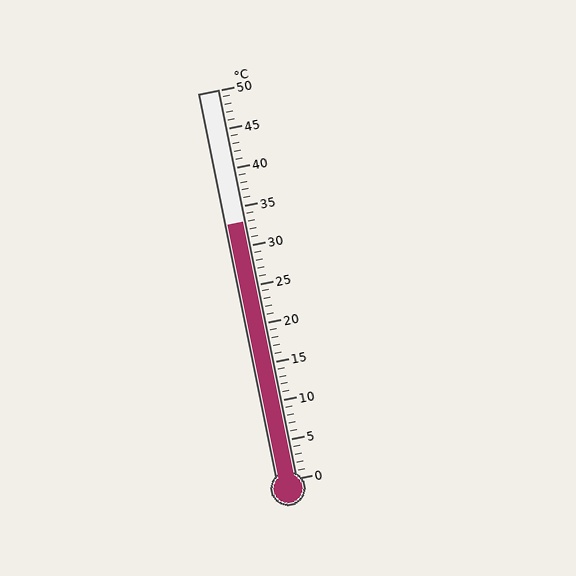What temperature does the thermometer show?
The thermometer shows approximately 33°C.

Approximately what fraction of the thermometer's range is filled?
The thermometer is filled to approximately 65% of its range.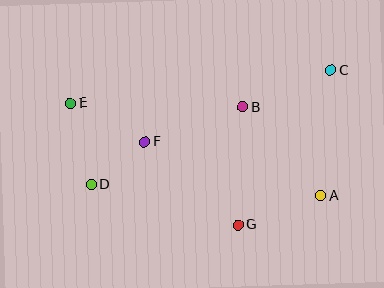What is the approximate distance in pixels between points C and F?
The distance between C and F is approximately 199 pixels.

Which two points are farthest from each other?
Points A and E are farthest from each other.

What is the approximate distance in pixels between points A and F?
The distance between A and F is approximately 184 pixels.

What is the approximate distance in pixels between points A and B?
The distance between A and B is approximately 118 pixels.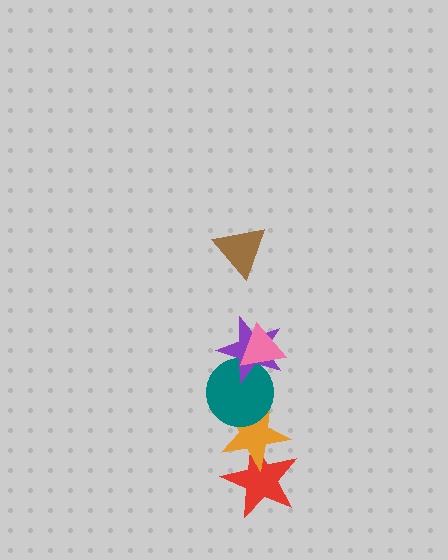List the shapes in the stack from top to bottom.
From top to bottom: the brown triangle, the pink triangle, the purple star, the teal circle, the orange star, the red star.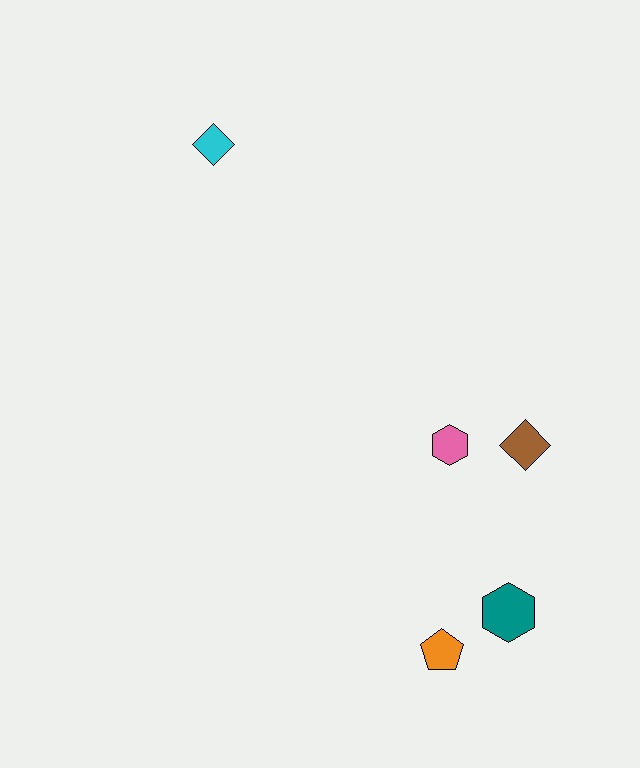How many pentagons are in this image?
There is 1 pentagon.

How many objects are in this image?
There are 5 objects.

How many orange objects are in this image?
There is 1 orange object.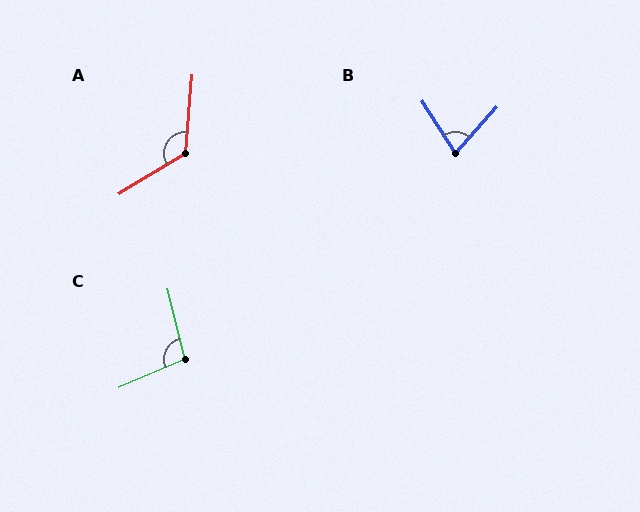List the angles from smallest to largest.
B (74°), C (99°), A (126°).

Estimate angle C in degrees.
Approximately 99 degrees.